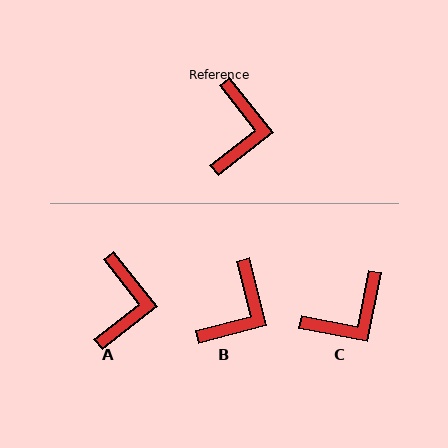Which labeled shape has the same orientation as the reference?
A.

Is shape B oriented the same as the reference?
No, it is off by about 24 degrees.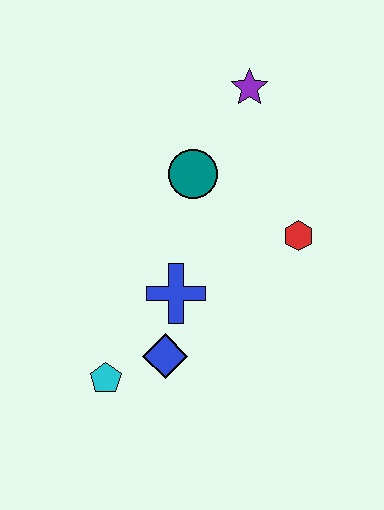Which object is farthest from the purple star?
The cyan pentagon is farthest from the purple star.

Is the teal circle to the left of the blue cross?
No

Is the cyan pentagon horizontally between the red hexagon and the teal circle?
No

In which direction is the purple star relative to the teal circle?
The purple star is above the teal circle.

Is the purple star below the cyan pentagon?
No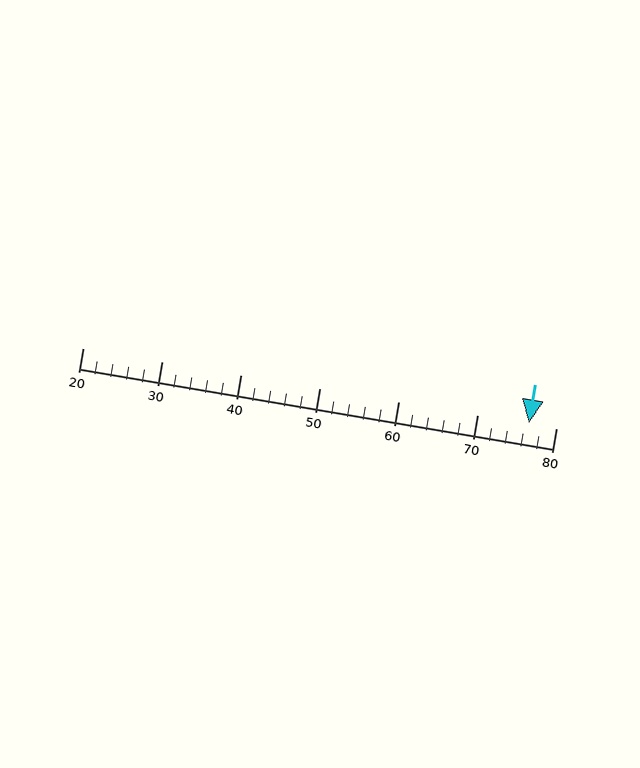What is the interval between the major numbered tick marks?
The major tick marks are spaced 10 units apart.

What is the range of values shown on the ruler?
The ruler shows values from 20 to 80.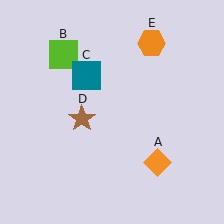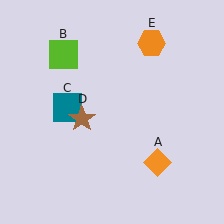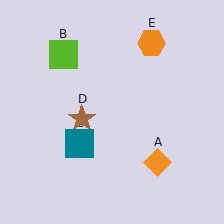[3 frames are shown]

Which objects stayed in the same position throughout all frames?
Orange diamond (object A) and lime square (object B) and brown star (object D) and orange hexagon (object E) remained stationary.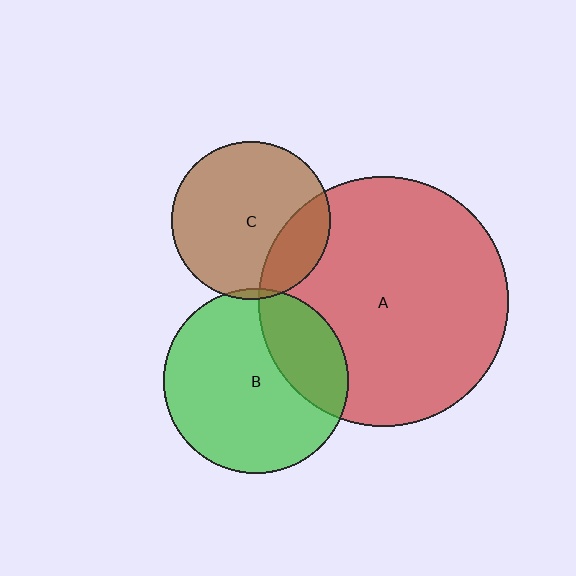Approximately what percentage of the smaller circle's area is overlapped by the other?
Approximately 20%.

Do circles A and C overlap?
Yes.